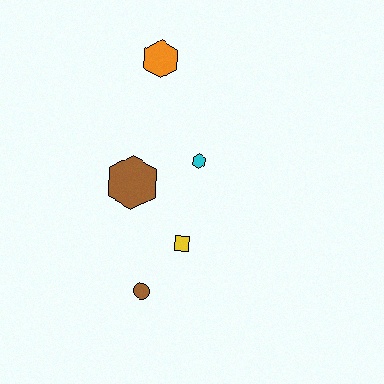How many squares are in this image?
There is 1 square.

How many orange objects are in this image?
There is 1 orange object.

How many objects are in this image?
There are 5 objects.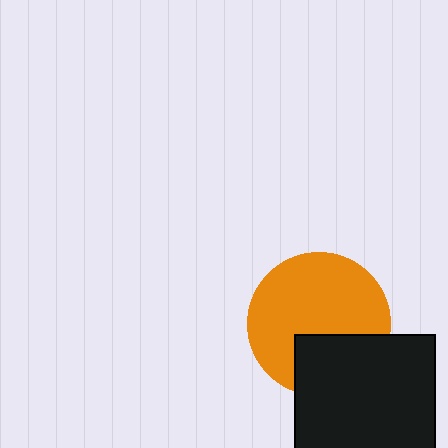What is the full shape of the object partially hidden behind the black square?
The partially hidden object is an orange circle.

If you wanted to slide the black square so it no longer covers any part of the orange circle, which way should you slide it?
Slide it down — that is the most direct way to separate the two shapes.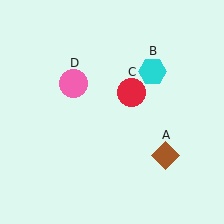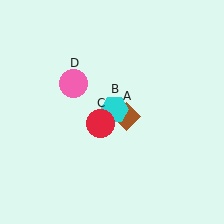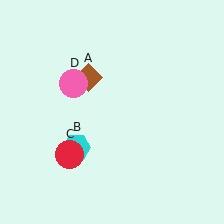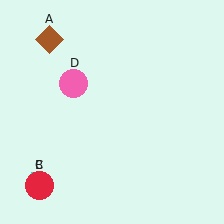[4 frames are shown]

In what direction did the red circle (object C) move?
The red circle (object C) moved down and to the left.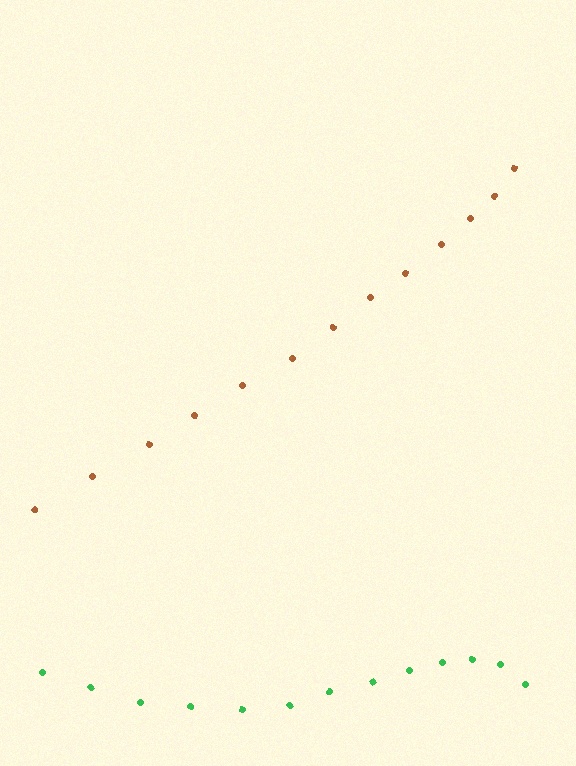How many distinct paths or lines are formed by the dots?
There are 2 distinct paths.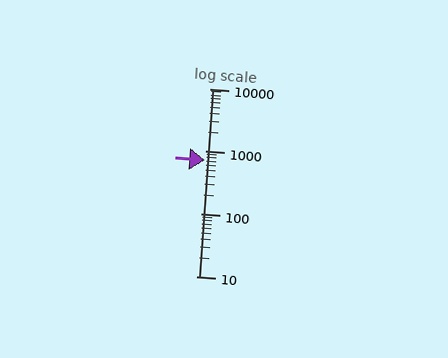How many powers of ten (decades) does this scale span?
The scale spans 3 decades, from 10 to 10000.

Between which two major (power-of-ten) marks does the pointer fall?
The pointer is between 100 and 1000.